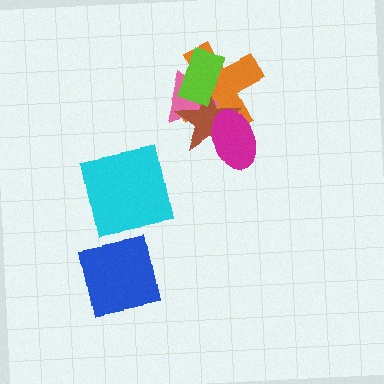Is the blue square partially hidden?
No, no other shape covers it.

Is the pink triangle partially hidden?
Yes, it is partially covered by another shape.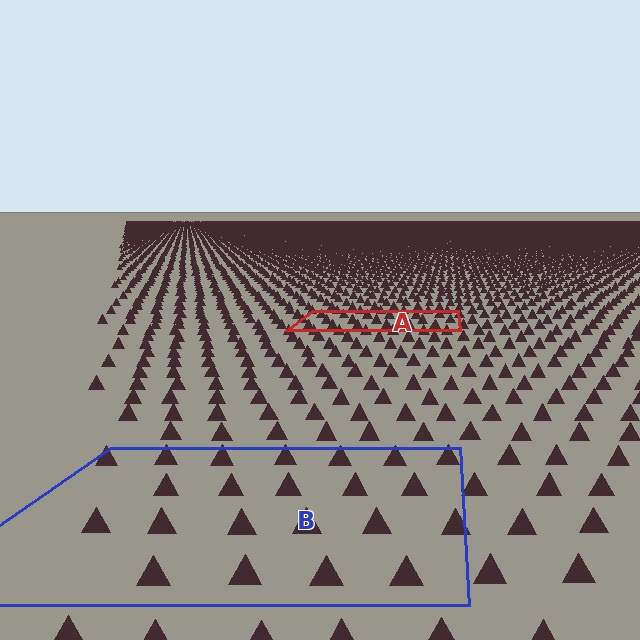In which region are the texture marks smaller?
The texture marks are smaller in region A, because it is farther away.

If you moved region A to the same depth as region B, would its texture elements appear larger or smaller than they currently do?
They would appear larger. At a closer depth, the same texture elements are projected at a bigger on-screen size.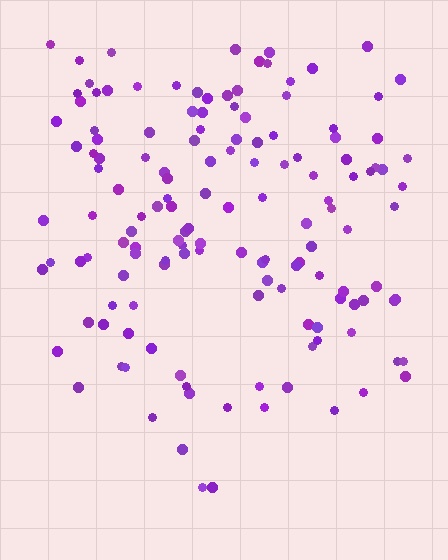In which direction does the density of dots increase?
From bottom to top, with the top side densest.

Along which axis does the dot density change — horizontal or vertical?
Vertical.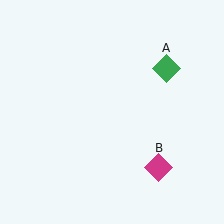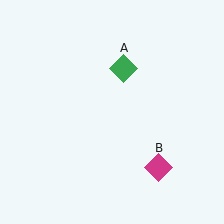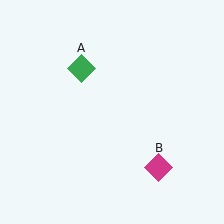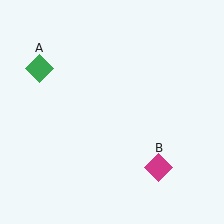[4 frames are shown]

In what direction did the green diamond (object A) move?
The green diamond (object A) moved left.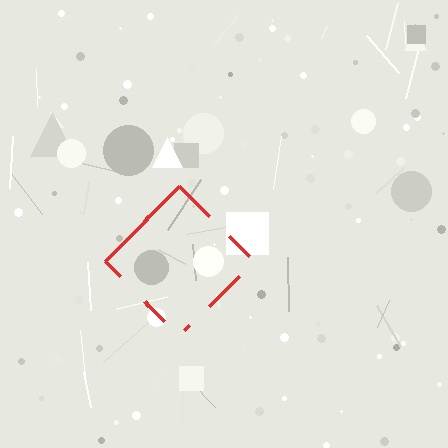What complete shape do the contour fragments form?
The contour fragments form a diamond.